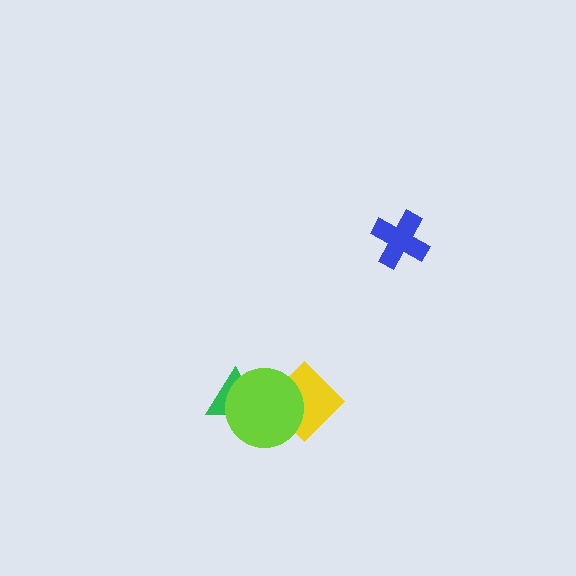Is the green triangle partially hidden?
Yes, it is partially covered by another shape.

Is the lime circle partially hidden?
No, no other shape covers it.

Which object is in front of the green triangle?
The lime circle is in front of the green triangle.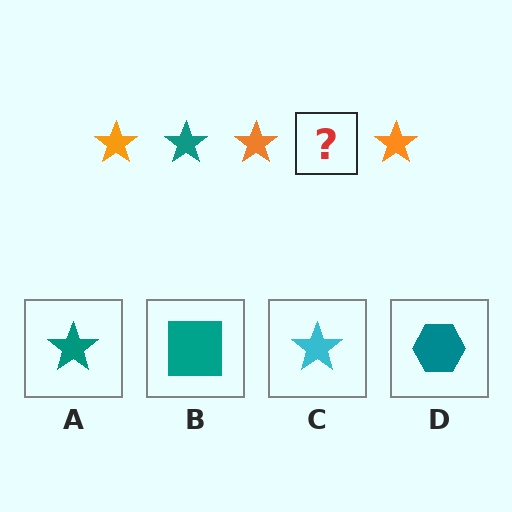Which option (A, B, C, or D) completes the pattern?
A.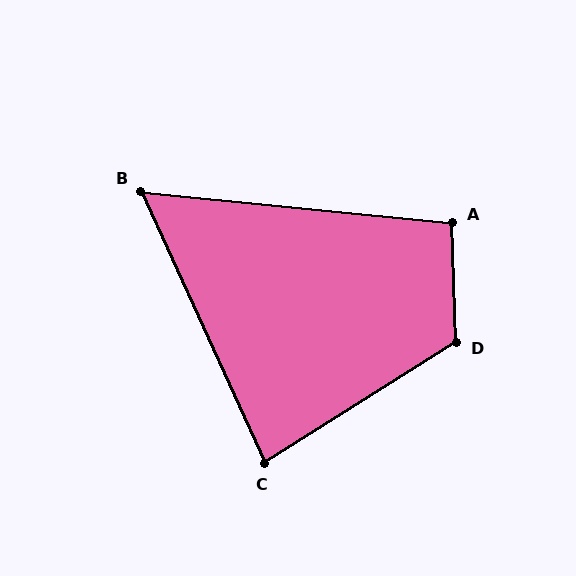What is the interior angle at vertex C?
Approximately 82 degrees (acute).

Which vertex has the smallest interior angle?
B, at approximately 60 degrees.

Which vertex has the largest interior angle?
D, at approximately 120 degrees.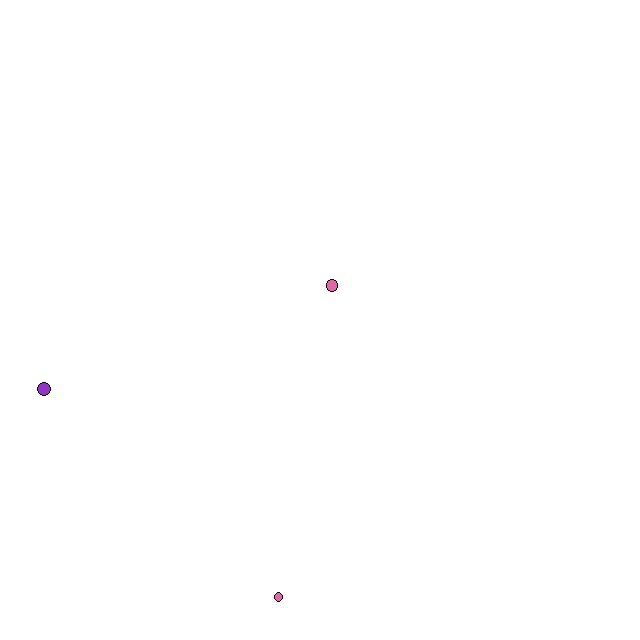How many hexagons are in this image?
There are no hexagons.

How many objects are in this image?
There are 3 objects.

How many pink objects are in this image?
There are 2 pink objects.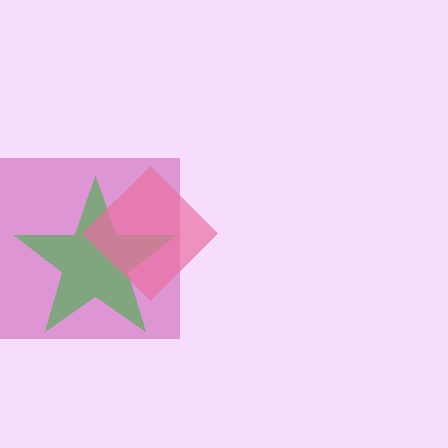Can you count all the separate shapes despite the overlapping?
Yes, there are 3 separate shapes.